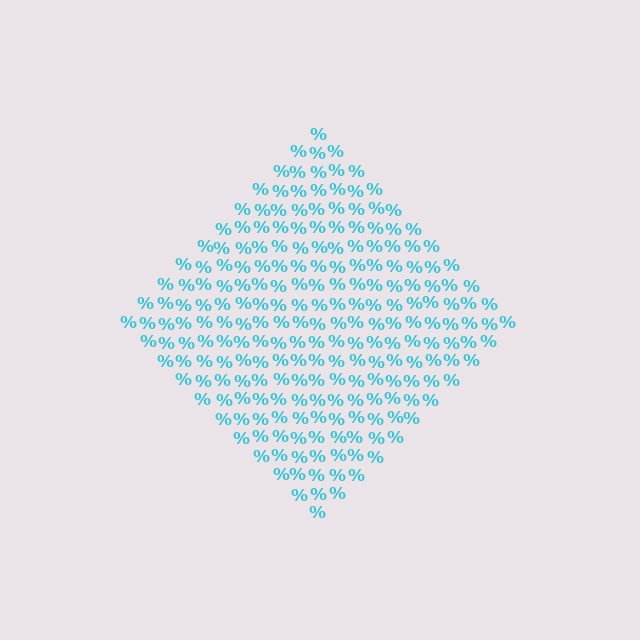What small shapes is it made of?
It is made of small percent signs.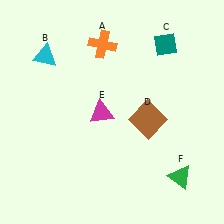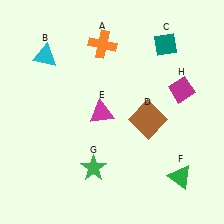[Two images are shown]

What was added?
A green star (G), a magenta diamond (H) were added in Image 2.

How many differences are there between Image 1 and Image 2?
There are 2 differences between the two images.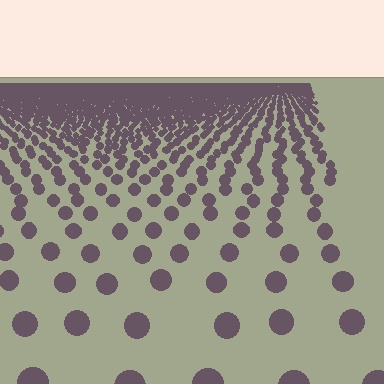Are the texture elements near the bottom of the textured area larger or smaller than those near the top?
Larger. Near the bottom, elements are closer to the viewer and appear at a bigger on-screen size.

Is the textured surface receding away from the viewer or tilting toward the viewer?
The surface is receding away from the viewer. Texture elements get smaller and denser toward the top.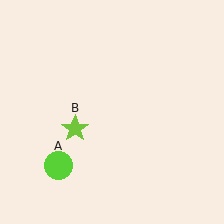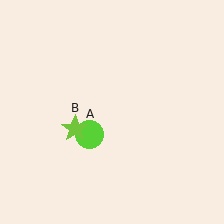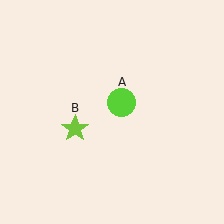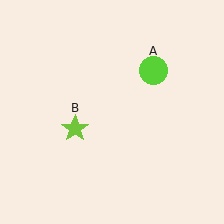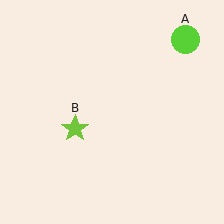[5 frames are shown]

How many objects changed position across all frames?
1 object changed position: lime circle (object A).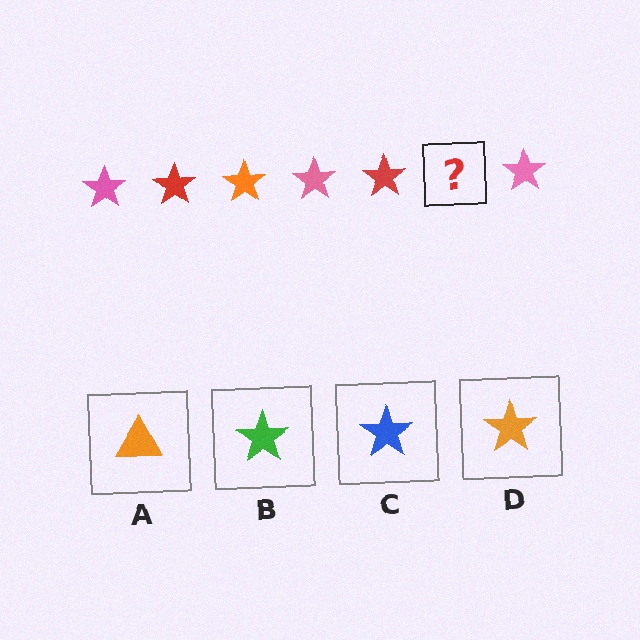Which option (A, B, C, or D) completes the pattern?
D.